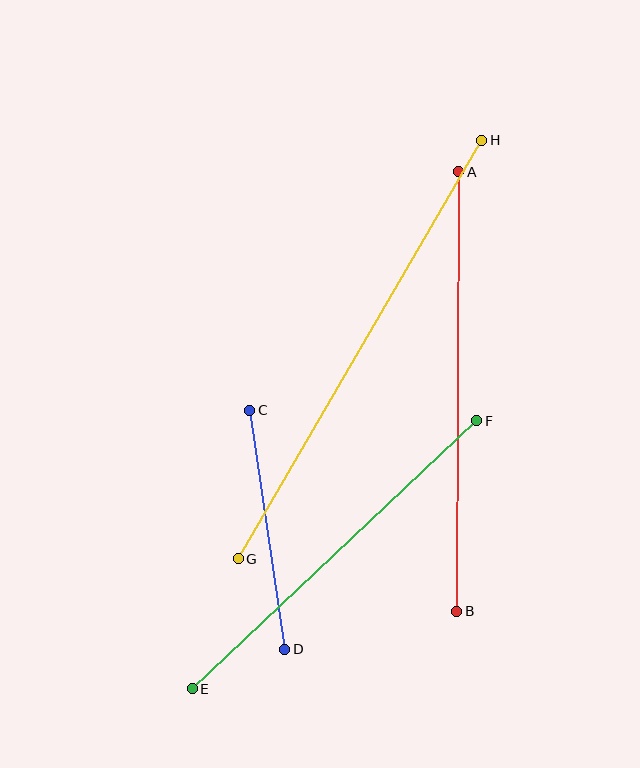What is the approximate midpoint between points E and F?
The midpoint is at approximately (335, 555) pixels.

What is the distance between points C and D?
The distance is approximately 242 pixels.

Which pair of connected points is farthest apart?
Points G and H are farthest apart.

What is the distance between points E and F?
The distance is approximately 391 pixels.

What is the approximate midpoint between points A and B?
The midpoint is at approximately (458, 392) pixels.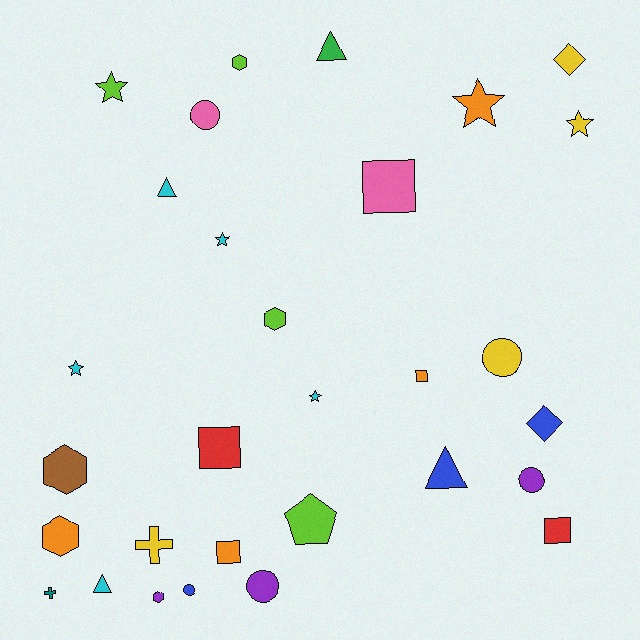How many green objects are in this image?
There is 1 green object.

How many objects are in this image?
There are 30 objects.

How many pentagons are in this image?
There is 1 pentagon.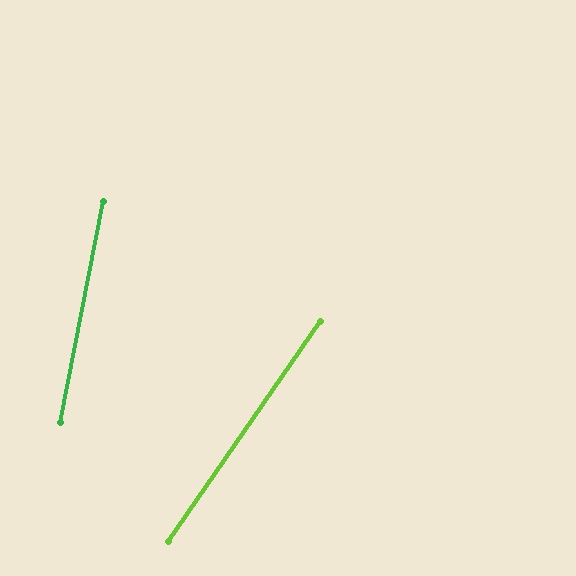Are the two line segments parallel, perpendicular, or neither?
Neither parallel nor perpendicular — they differ by about 24°.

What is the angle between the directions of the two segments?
Approximately 24 degrees.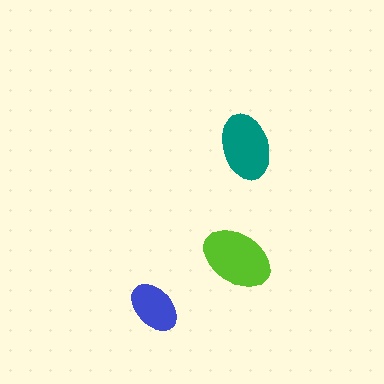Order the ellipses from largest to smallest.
the lime one, the teal one, the blue one.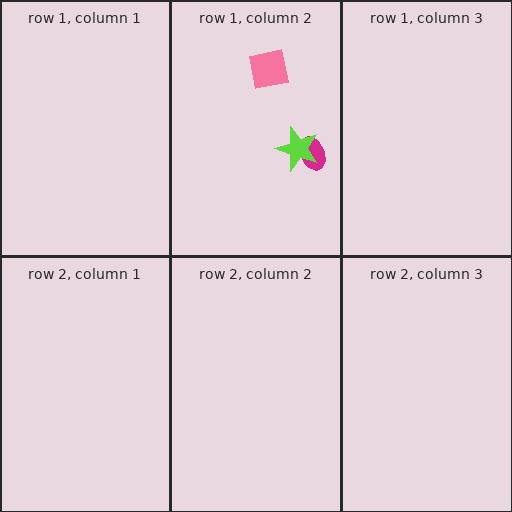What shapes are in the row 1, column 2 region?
The magenta ellipse, the pink square, the lime star.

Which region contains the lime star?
The row 1, column 2 region.